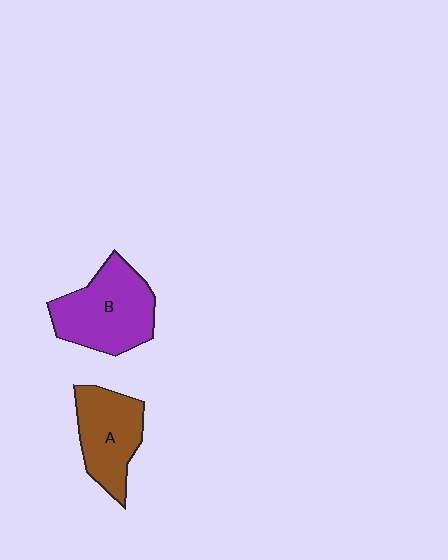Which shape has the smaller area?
Shape A (brown).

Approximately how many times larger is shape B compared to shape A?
Approximately 1.3 times.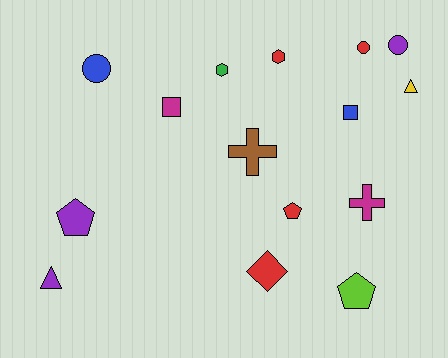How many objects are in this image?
There are 15 objects.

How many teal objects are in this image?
There are no teal objects.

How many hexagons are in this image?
There are 2 hexagons.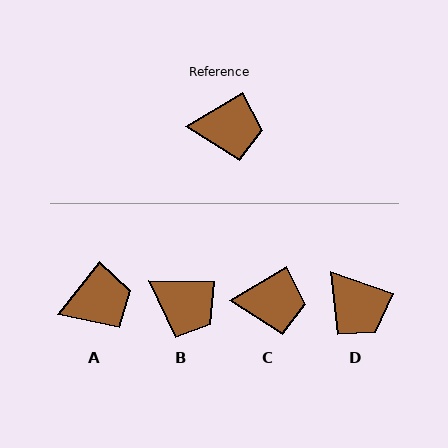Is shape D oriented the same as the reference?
No, it is off by about 51 degrees.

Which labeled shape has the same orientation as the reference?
C.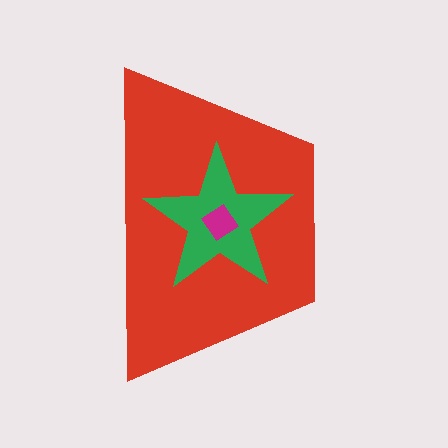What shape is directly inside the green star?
The magenta diamond.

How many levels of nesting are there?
3.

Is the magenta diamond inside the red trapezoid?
Yes.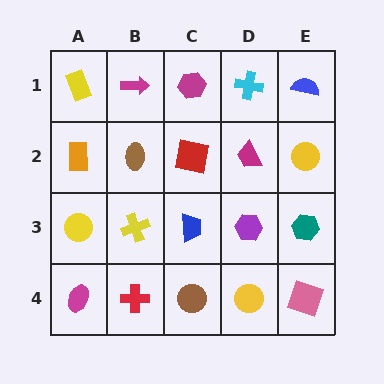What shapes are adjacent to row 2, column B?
A magenta arrow (row 1, column B), a yellow cross (row 3, column B), an orange rectangle (row 2, column A), a red square (row 2, column C).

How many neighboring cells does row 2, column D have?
4.